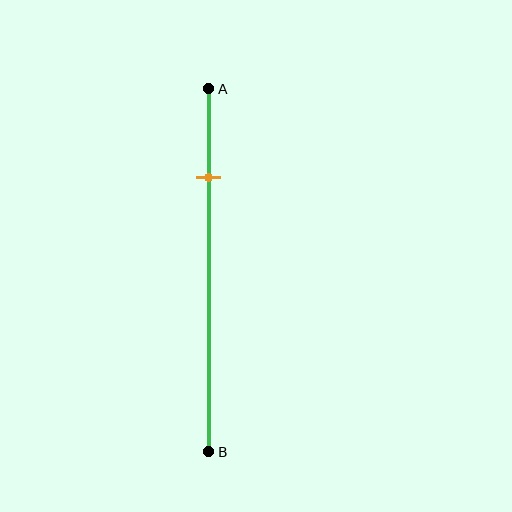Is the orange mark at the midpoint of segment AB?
No, the mark is at about 25% from A, not at the 50% midpoint.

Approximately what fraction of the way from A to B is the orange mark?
The orange mark is approximately 25% of the way from A to B.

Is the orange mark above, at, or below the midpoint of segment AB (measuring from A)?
The orange mark is above the midpoint of segment AB.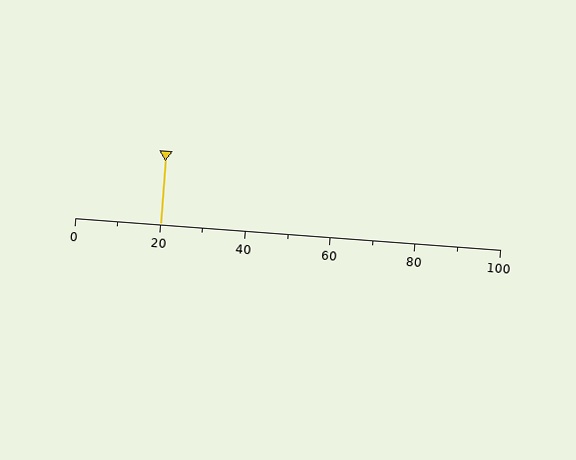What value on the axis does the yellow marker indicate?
The marker indicates approximately 20.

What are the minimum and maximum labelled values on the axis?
The axis runs from 0 to 100.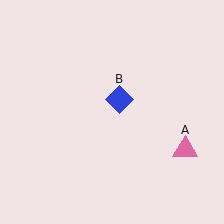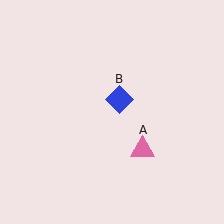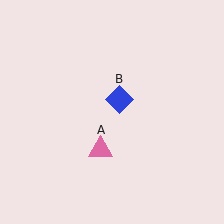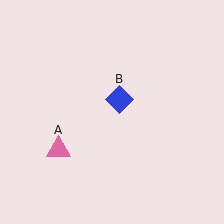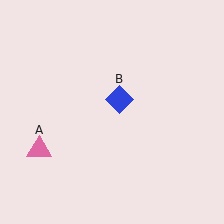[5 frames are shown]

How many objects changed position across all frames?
1 object changed position: pink triangle (object A).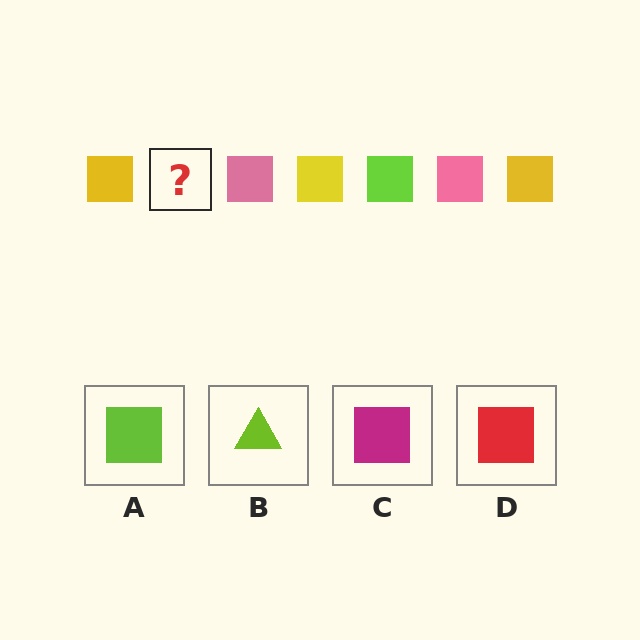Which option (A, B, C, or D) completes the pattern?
A.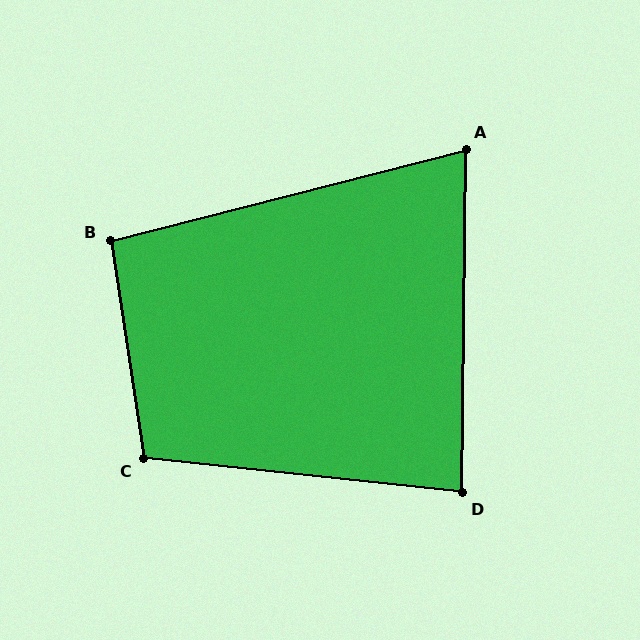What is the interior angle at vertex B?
Approximately 96 degrees (obtuse).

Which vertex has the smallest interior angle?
A, at approximately 75 degrees.